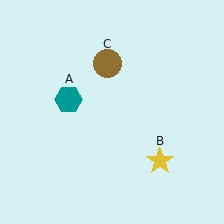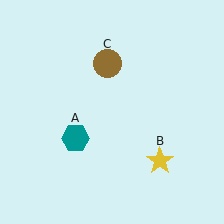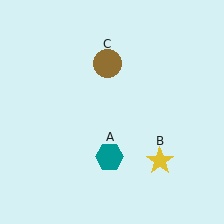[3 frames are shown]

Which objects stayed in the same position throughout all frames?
Yellow star (object B) and brown circle (object C) remained stationary.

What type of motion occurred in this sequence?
The teal hexagon (object A) rotated counterclockwise around the center of the scene.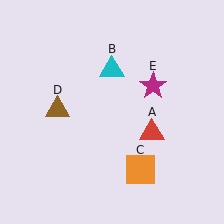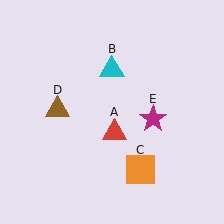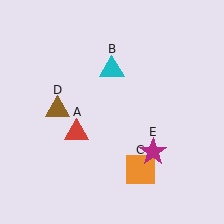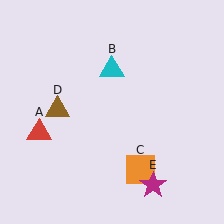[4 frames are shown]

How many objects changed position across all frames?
2 objects changed position: red triangle (object A), magenta star (object E).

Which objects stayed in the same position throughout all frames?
Cyan triangle (object B) and orange square (object C) and brown triangle (object D) remained stationary.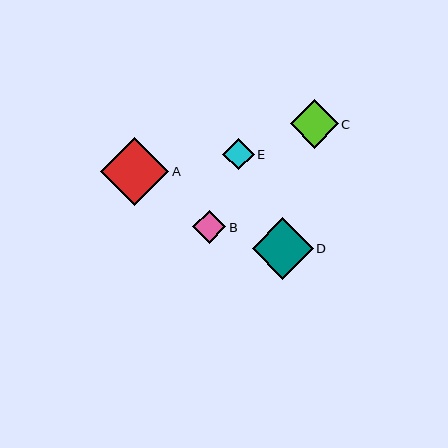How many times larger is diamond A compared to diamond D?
Diamond A is approximately 1.1 times the size of diamond D.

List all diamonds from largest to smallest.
From largest to smallest: A, D, C, B, E.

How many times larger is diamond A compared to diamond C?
Diamond A is approximately 1.4 times the size of diamond C.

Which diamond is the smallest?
Diamond E is the smallest with a size of approximately 32 pixels.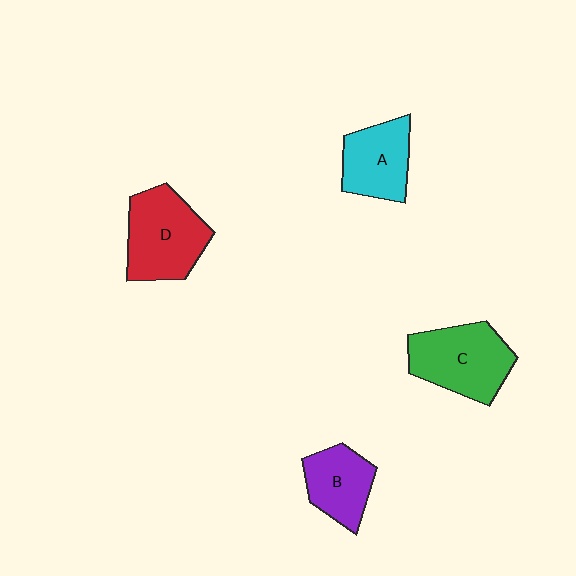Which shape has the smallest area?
Shape B (purple).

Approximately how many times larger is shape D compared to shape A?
Approximately 1.3 times.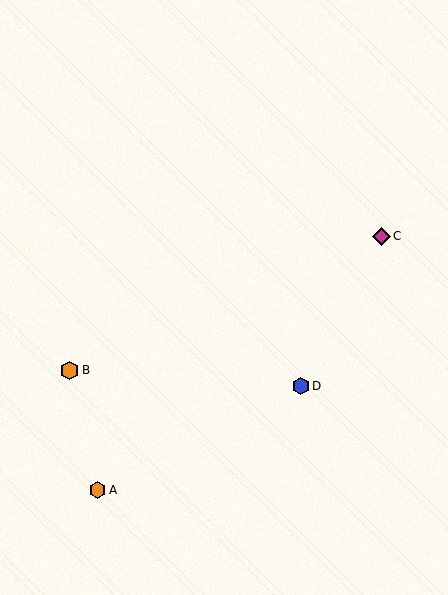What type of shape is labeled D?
Shape D is a blue hexagon.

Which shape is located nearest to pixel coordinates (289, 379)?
The blue hexagon (labeled D) at (301, 386) is nearest to that location.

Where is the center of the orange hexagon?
The center of the orange hexagon is at (97, 490).